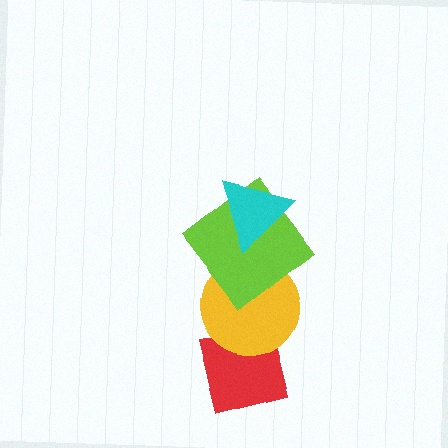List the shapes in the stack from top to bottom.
From top to bottom: the cyan triangle, the lime diamond, the yellow circle, the red square.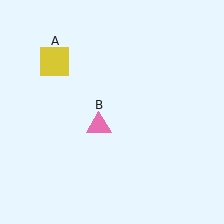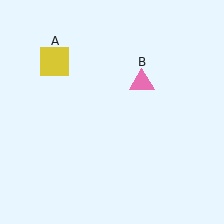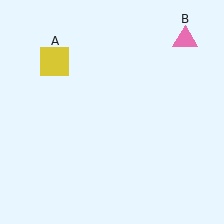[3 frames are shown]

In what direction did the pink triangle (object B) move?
The pink triangle (object B) moved up and to the right.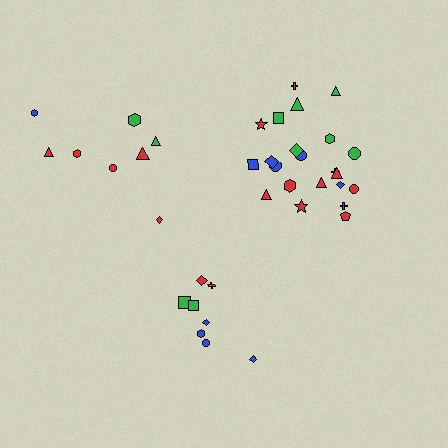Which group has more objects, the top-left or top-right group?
The top-right group.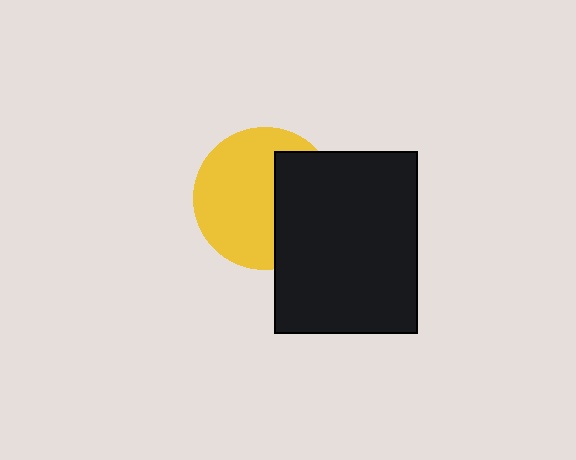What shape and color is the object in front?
The object in front is a black rectangle.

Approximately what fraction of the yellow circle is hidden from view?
Roughly 38% of the yellow circle is hidden behind the black rectangle.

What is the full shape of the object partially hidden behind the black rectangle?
The partially hidden object is a yellow circle.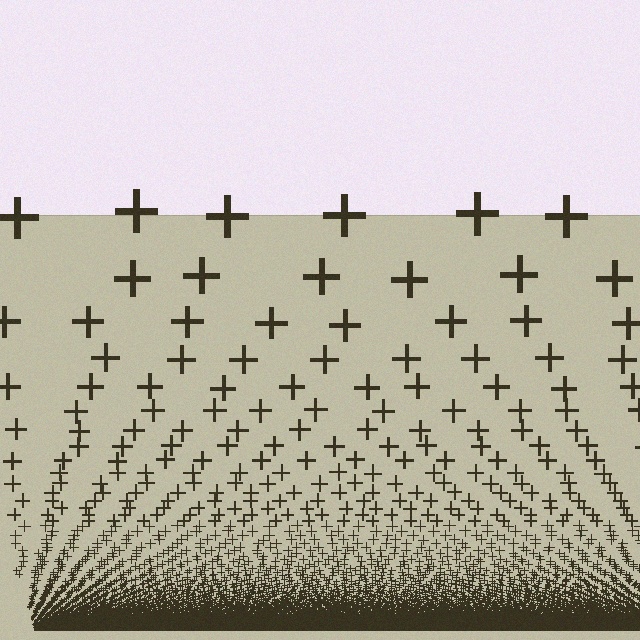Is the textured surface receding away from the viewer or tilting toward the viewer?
The surface appears to tilt toward the viewer. Texture elements get larger and sparser toward the top.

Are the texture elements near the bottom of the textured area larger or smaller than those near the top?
Smaller. The gradient is inverted — elements near the bottom are smaller and denser.